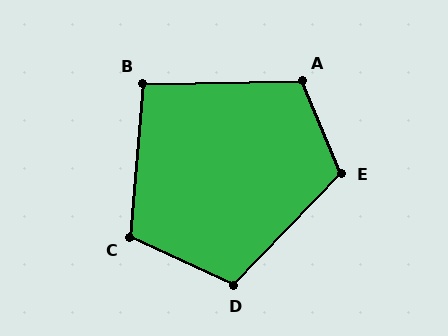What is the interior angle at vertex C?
Approximately 110 degrees (obtuse).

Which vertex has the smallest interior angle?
B, at approximately 96 degrees.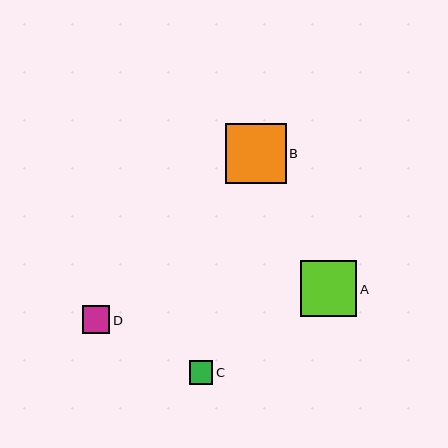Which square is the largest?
Square B is the largest with a size of approximately 61 pixels.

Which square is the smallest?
Square C is the smallest with a size of approximately 23 pixels.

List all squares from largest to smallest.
From largest to smallest: B, A, D, C.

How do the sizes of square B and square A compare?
Square B and square A are approximately the same size.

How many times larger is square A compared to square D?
Square A is approximately 2.0 times the size of square D.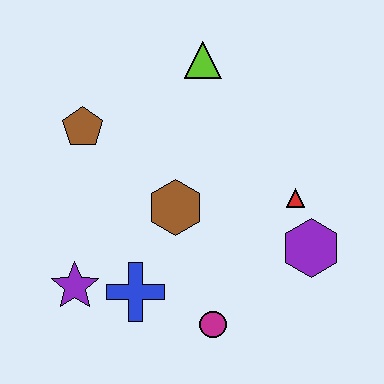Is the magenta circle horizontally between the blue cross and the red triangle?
Yes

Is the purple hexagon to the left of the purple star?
No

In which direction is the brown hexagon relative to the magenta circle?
The brown hexagon is above the magenta circle.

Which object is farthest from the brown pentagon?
The purple hexagon is farthest from the brown pentagon.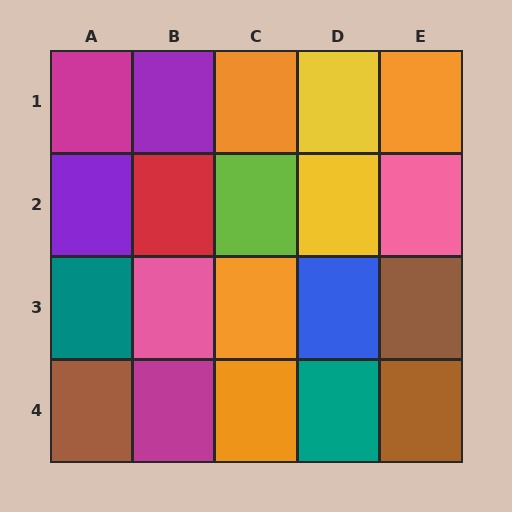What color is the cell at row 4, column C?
Orange.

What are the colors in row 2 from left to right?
Purple, red, lime, yellow, pink.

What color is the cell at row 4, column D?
Teal.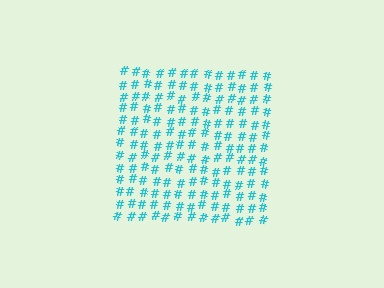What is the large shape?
The large shape is a square.